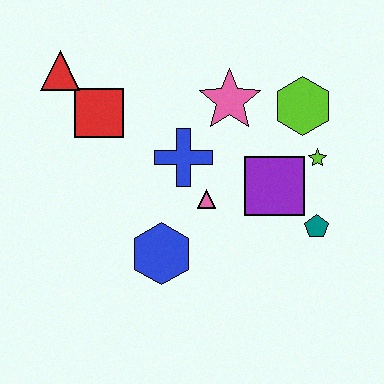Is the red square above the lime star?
Yes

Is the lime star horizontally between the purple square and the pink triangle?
No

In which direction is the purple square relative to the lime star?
The purple square is to the left of the lime star.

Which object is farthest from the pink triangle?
The red triangle is farthest from the pink triangle.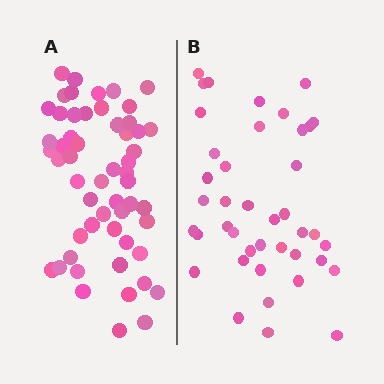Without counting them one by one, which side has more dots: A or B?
Region A (the left region) has more dots.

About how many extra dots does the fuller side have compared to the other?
Region A has approximately 15 more dots than region B.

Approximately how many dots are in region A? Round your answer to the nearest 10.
About 60 dots. (The exact count is 55, which rounds to 60.)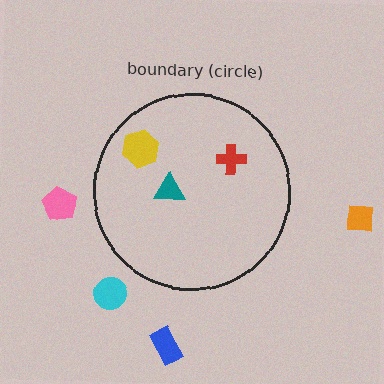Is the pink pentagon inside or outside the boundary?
Outside.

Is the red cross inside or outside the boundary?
Inside.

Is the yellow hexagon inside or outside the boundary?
Inside.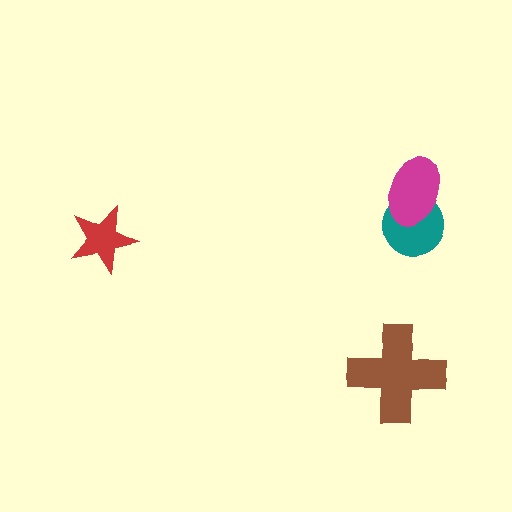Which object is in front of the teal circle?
The magenta ellipse is in front of the teal circle.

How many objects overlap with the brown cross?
0 objects overlap with the brown cross.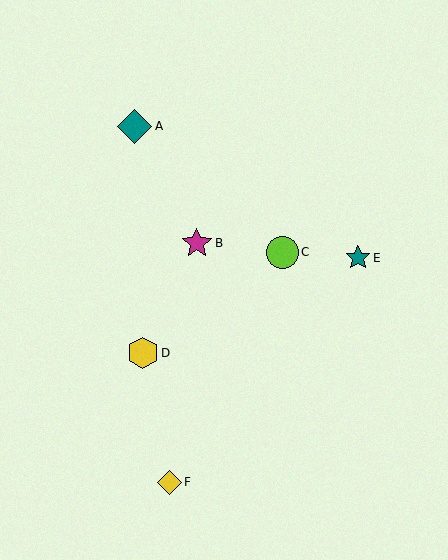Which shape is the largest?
The teal diamond (labeled A) is the largest.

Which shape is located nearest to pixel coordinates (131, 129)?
The teal diamond (labeled A) at (135, 126) is nearest to that location.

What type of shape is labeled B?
Shape B is a magenta star.